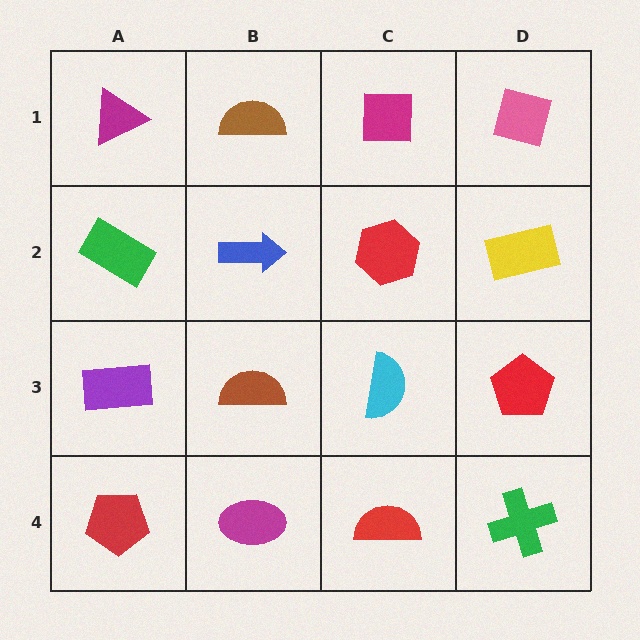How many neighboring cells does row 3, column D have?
3.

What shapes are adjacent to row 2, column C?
A magenta square (row 1, column C), a cyan semicircle (row 3, column C), a blue arrow (row 2, column B), a yellow rectangle (row 2, column D).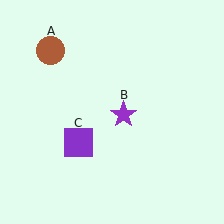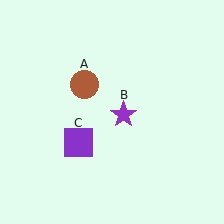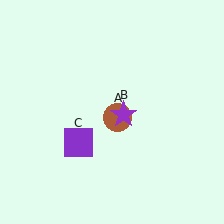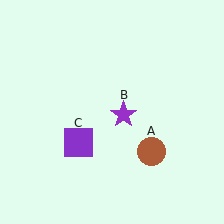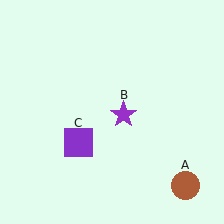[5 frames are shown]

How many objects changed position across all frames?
1 object changed position: brown circle (object A).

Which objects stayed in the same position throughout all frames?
Purple star (object B) and purple square (object C) remained stationary.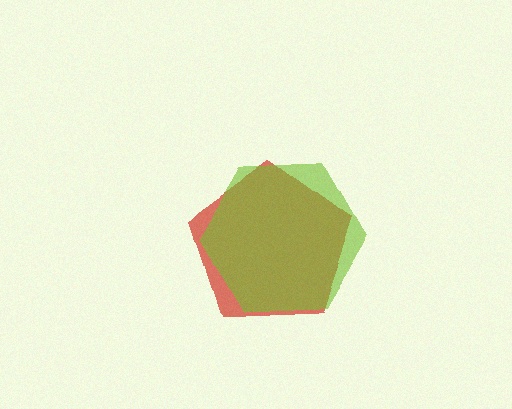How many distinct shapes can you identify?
There are 2 distinct shapes: a red pentagon, a lime hexagon.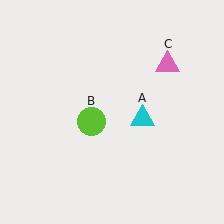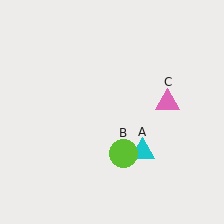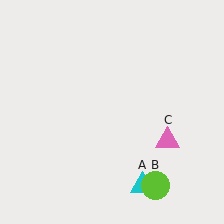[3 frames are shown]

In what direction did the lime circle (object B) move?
The lime circle (object B) moved down and to the right.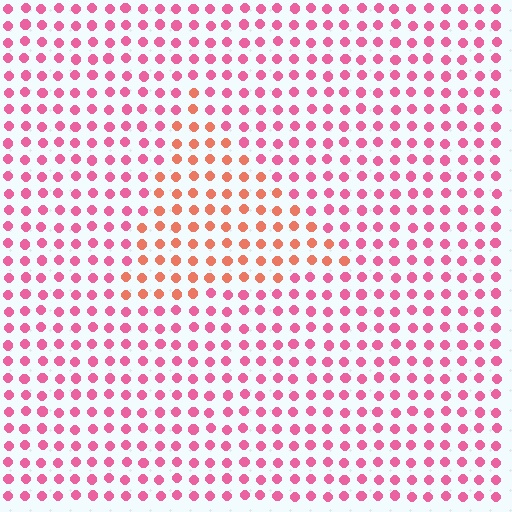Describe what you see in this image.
The image is filled with small pink elements in a uniform arrangement. A triangle-shaped region is visible where the elements are tinted to a slightly different hue, forming a subtle color boundary.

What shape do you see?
I see a triangle.